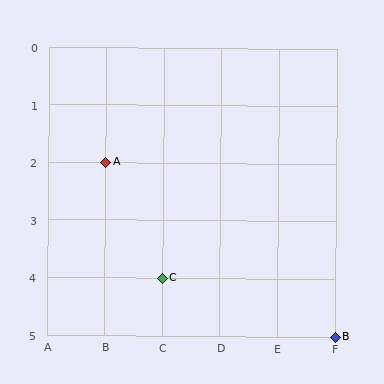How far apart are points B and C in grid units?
Points B and C are 3 columns and 1 row apart (about 3.2 grid units diagonally).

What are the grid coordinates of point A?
Point A is at grid coordinates (B, 2).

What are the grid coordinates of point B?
Point B is at grid coordinates (F, 5).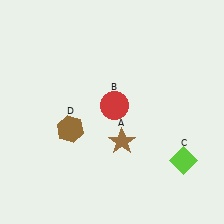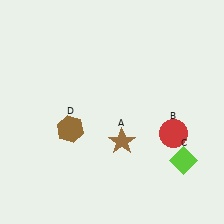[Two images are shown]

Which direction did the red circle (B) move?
The red circle (B) moved right.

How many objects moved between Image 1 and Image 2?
1 object moved between the two images.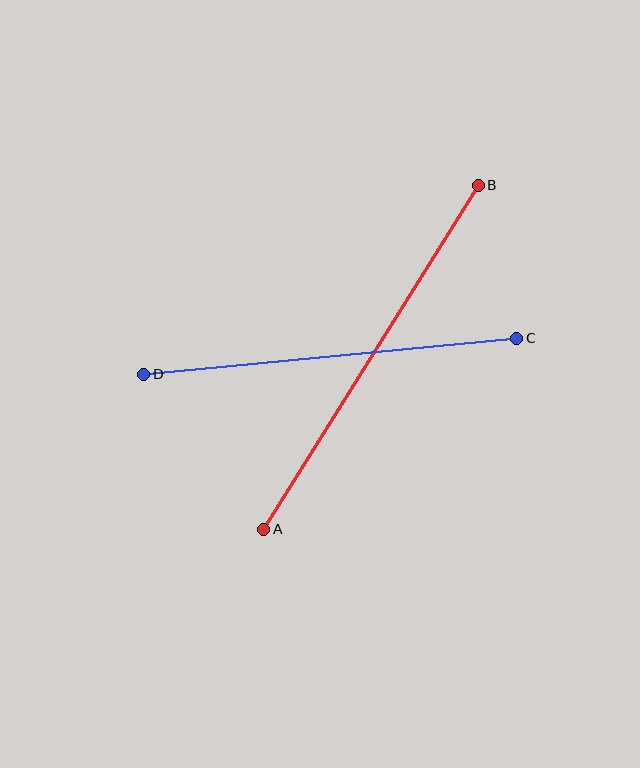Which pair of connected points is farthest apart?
Points A and B are farthest apart.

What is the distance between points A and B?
The distance is approximately 405 pixels.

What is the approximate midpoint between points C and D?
The midpoint is at approximately (330, 356) pixels.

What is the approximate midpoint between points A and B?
The midpoint is at approximately (371, 357) pixels.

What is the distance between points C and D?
The distance is approximately 375 pixels.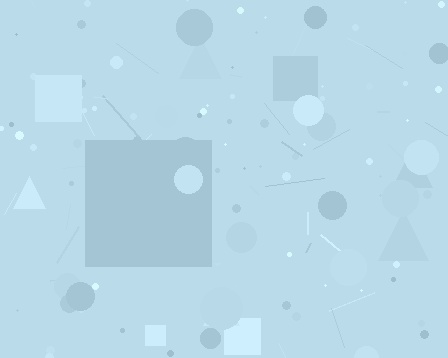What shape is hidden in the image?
A square is hidden in the image.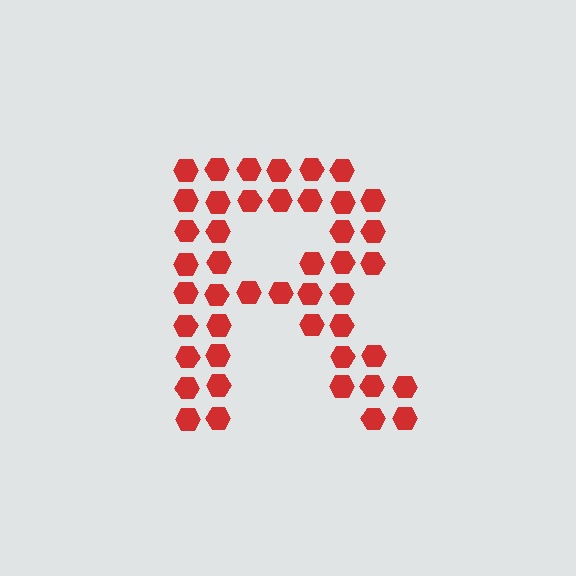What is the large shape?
The large shape is the letter R.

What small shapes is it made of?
It is made of small hexagons.